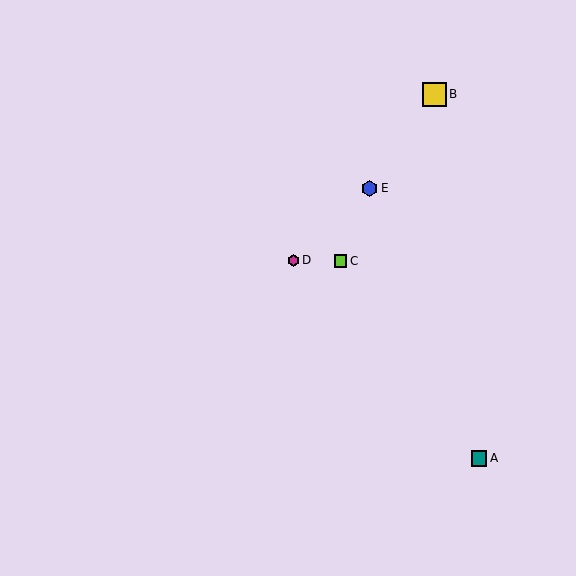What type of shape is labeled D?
Shape D is a magenta hexagon.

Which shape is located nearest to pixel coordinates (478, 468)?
The teal square (labeled A) at (479, 458) is nearest to that location.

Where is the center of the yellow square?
The center of the yellow square is at (434, 94).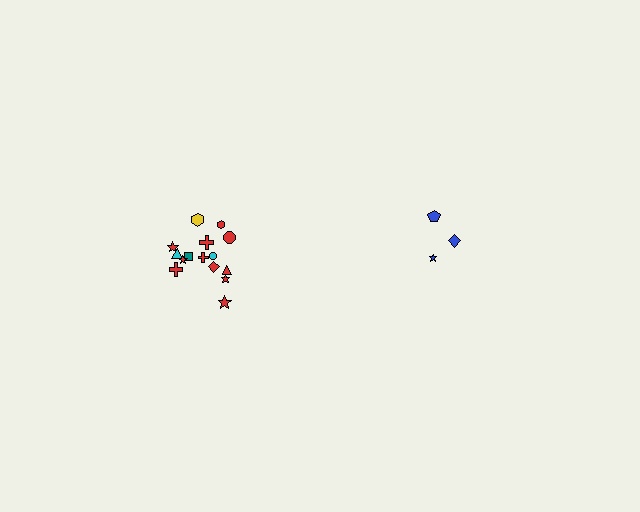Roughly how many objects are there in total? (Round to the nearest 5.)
Roughly 20 objects in total.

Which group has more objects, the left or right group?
The left group.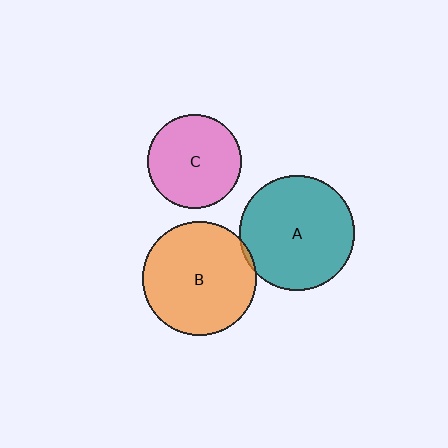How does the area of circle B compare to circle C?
Approximately 1.5 times.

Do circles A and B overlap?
Yes.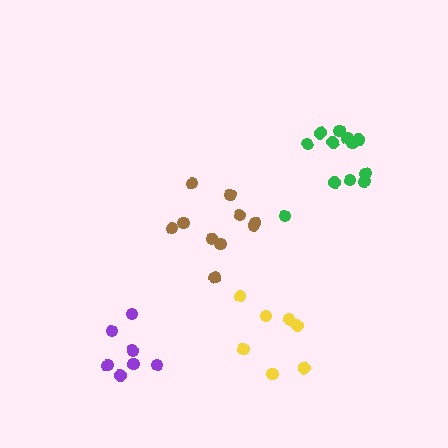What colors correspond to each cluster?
The clusters are colored: yellow, brown, purple, green.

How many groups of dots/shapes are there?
There are 4 groups.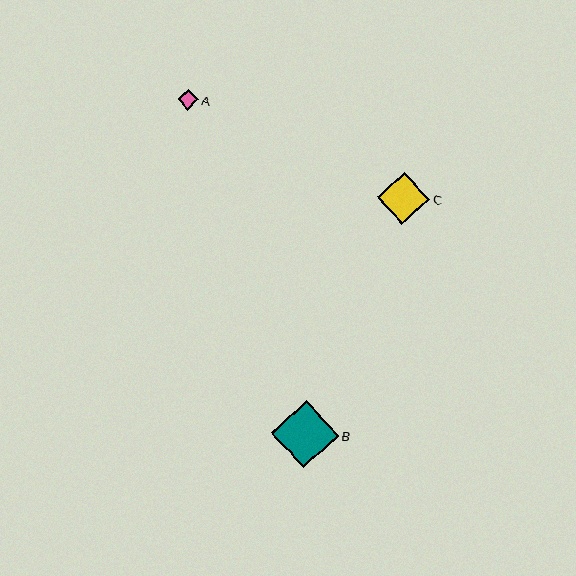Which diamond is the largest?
Diamond B is the largest with a size of approximately 68 pixels.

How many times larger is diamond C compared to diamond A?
Diamond C is approximately 2.5 times the size of diamond A.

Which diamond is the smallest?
Diamond A is the smallest with a size of approximately 21 pixels.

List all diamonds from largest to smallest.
From largest to smallest: B, C, A.